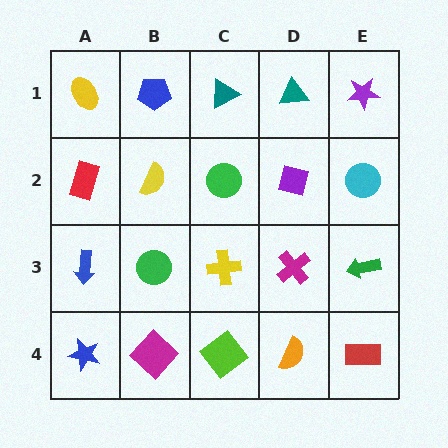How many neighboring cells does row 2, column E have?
3.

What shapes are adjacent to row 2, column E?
A purple star (row 1, column E), a green arrow (row 3, column E), a purple square (row 2, column D).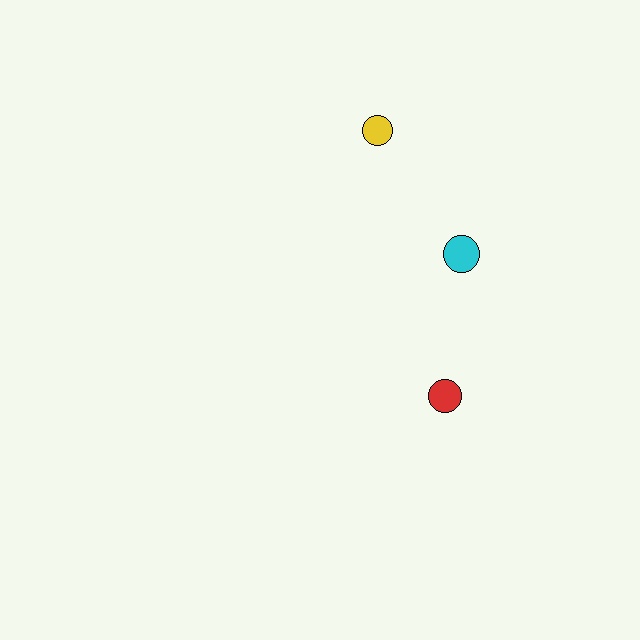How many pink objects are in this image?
There are no pink objects.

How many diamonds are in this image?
There are no diamonds.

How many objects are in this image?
There are 3 objects.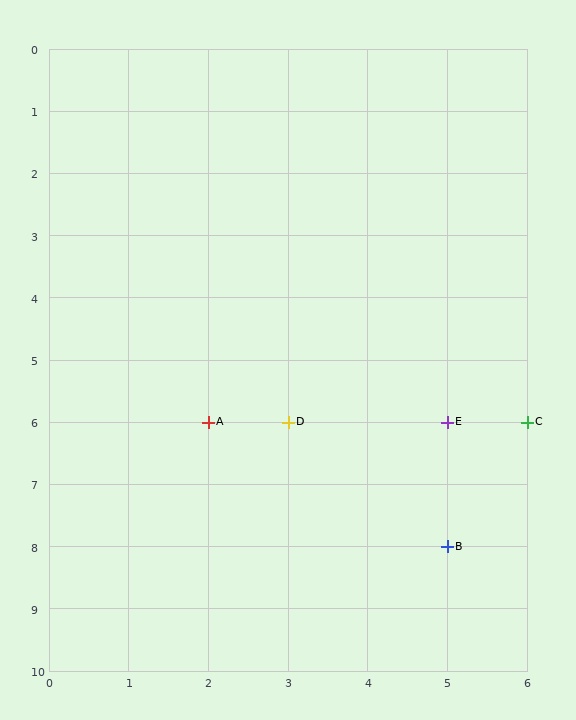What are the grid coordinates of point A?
Point A is at grid coordinates (2, 6).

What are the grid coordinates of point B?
Point B is at grid coordinates (5, 8).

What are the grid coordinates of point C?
Point C is at grid coordinates (6, 6).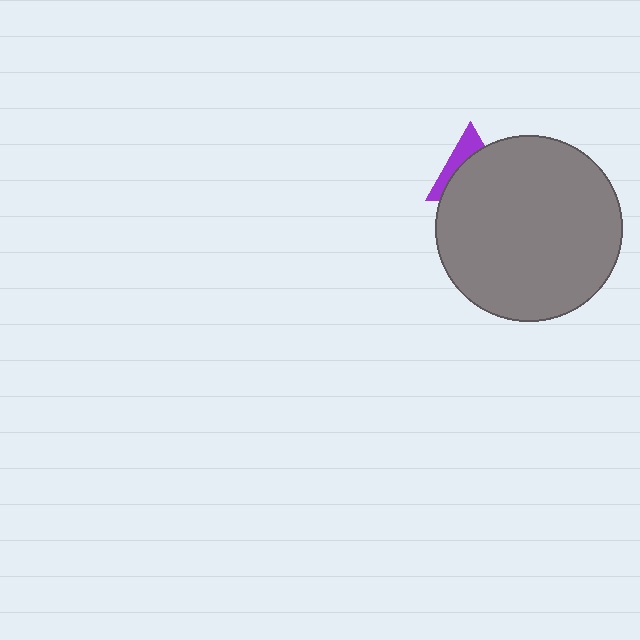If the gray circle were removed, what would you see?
You would see the complete purple triangle.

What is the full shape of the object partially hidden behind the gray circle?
The partially hidden object is a purple triangle.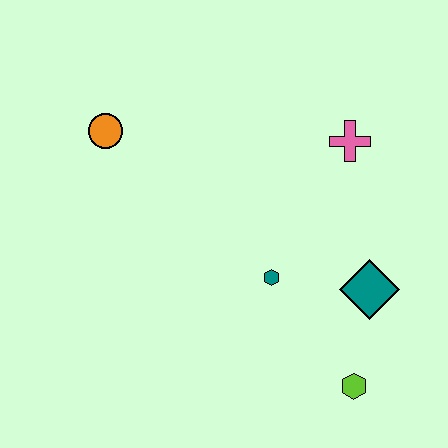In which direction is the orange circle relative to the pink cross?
The orange circle is to the left of the pink cross.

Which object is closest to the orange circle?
The teal hexagon is closest to the orange circle.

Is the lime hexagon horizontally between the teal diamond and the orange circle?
Yes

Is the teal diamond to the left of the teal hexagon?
No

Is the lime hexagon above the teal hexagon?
No